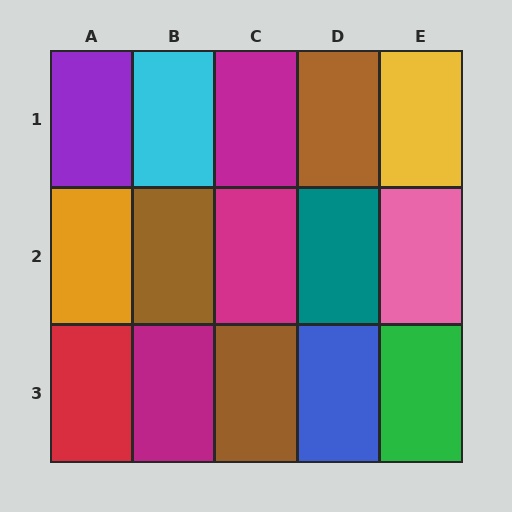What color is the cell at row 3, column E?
Green.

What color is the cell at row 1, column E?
Yellow.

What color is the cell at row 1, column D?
Brown.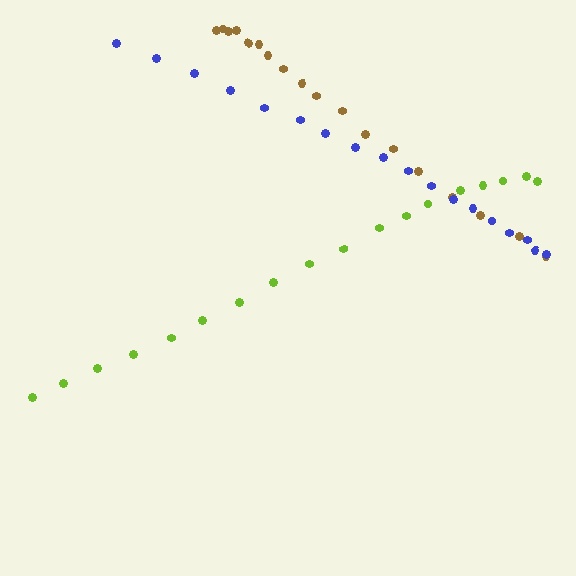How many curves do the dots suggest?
There are 3 distinct paths.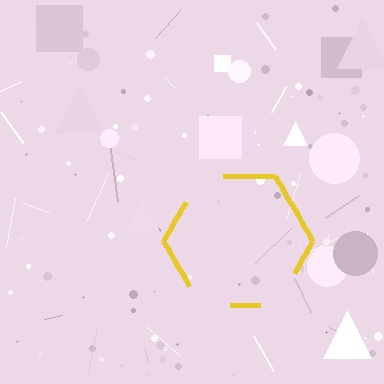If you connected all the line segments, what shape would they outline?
They would outline a hexagon.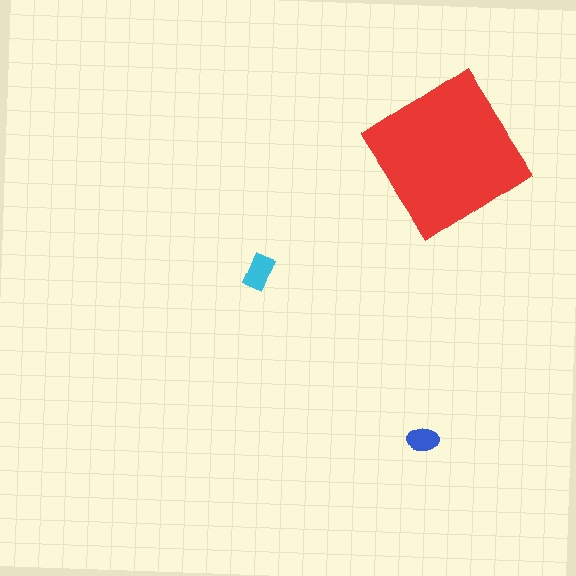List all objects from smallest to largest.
The blue ellipse, the cyan rectangle, the red diamond.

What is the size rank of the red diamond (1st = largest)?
1st.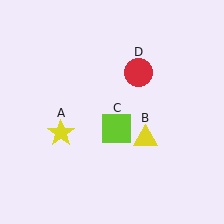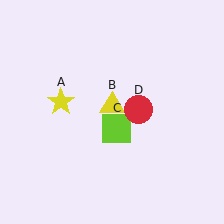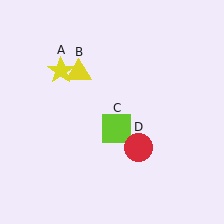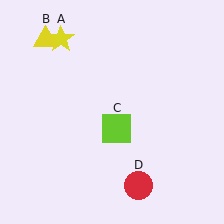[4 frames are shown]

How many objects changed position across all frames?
3 objects changed position: yellow star (object A), yellow triangle (object B), red circle (object D).